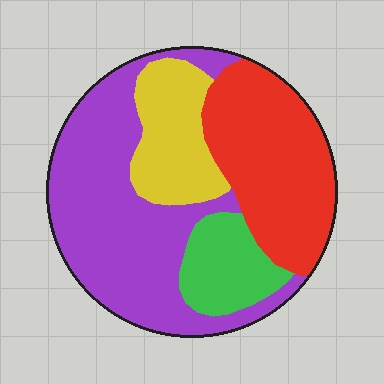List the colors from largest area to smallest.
From largest to smallest: purple, red, yellow, green.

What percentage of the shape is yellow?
Yellow covers roughly 15% of the shape.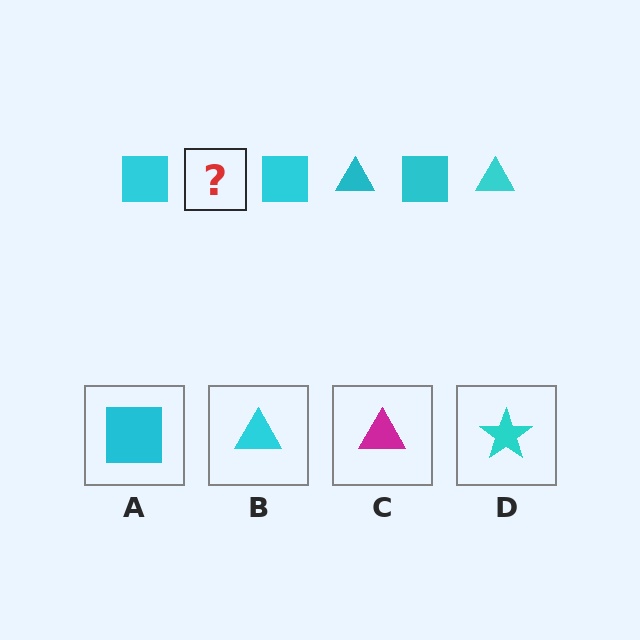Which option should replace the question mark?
Option B.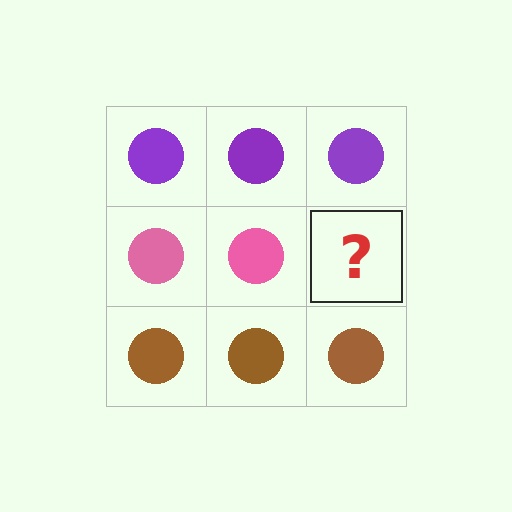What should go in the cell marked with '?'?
The missing cell should contain a pink circle.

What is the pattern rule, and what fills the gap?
The rule is that each row has a consistent color. The gap should be filled with a pink circle.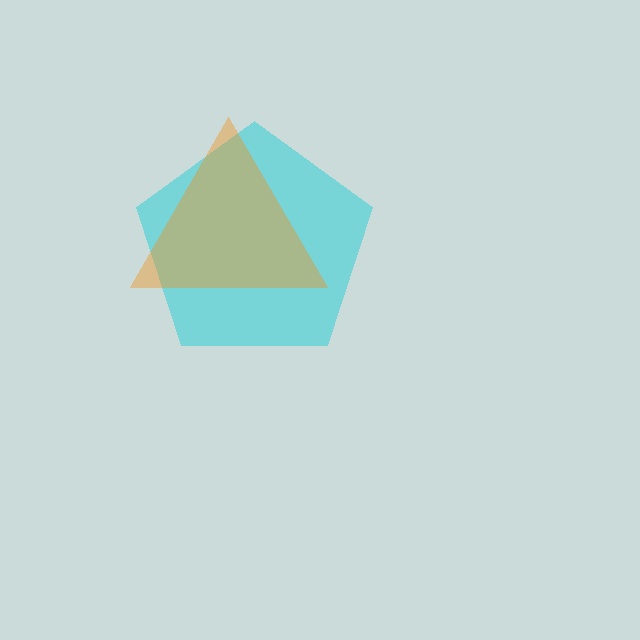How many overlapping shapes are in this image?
There are 2 overlapping shapes in the image.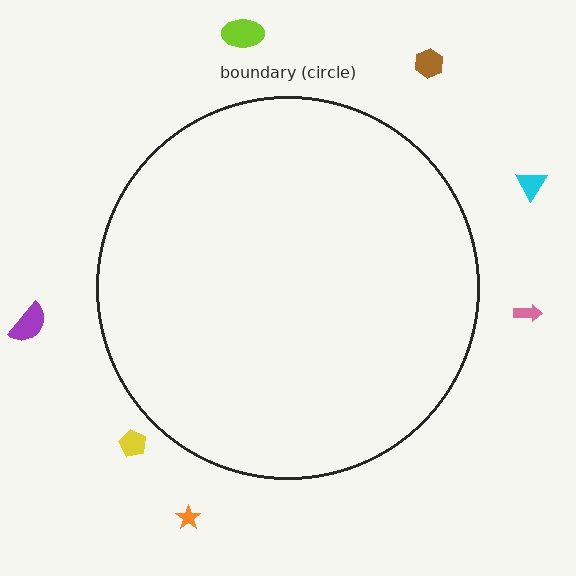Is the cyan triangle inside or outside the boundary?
Outside.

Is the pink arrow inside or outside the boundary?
Outside.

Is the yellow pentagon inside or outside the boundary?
Outside.